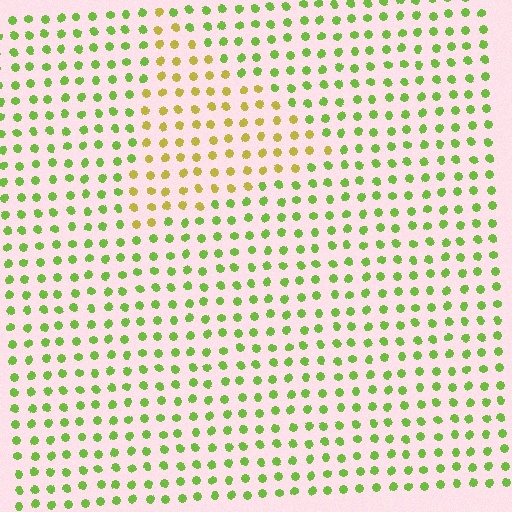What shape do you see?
I see a triangle.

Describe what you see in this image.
The image is filled with small lime elements in a uniform arrangement. A triangle-shaped region is visible where the elements are tinted to a slightly different hue, forming a subtle color boundary.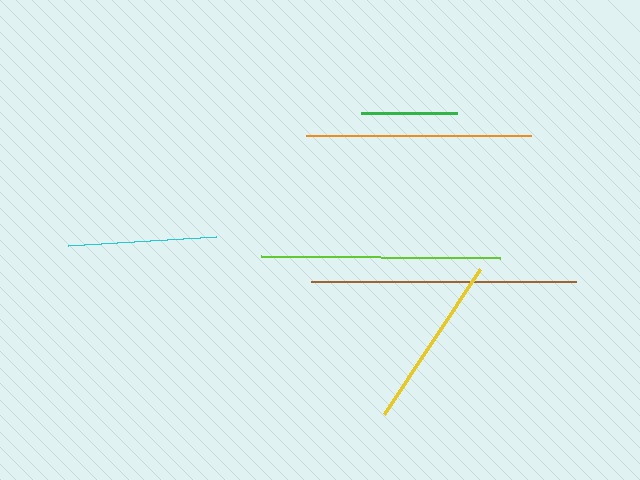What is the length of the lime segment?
The lime segment is approximately 239 pixels long.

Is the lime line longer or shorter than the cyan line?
The lime line is longer than the cyan line.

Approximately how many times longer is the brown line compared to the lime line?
The brown line is approximately 1.1 times the length of the lime line.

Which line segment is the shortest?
The green line is the shortest at approximately 96 pixels.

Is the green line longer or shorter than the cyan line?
The cyan line is longer than the green line.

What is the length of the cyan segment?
The cyan segment is approximately 148 pixels long.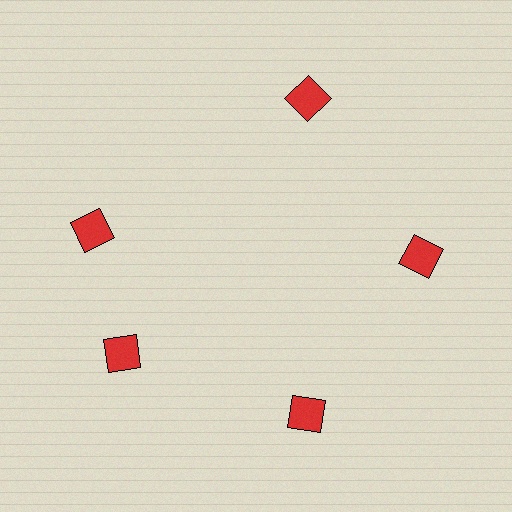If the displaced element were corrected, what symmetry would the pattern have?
It would have 5-fold rotational symmetry — the pattern would map onto itself every 72 degrees.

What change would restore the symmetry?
The symmetry would be restored by rotating it back into even spacing with its neighbors so that all 5 diamonds sit at equal angles and equal distance from the center.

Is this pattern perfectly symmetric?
No. The 5 red diamonds are arranged in a ring, but one element near the 10 o'clock position is rotated out of alignment along the ring, breaking the 5-fold rotational symmetry.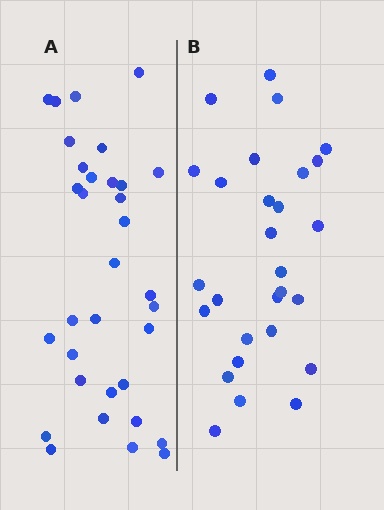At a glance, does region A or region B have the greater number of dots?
Region A (the left region) has more dots.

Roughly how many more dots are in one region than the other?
Region A has about 5 more dots than region B.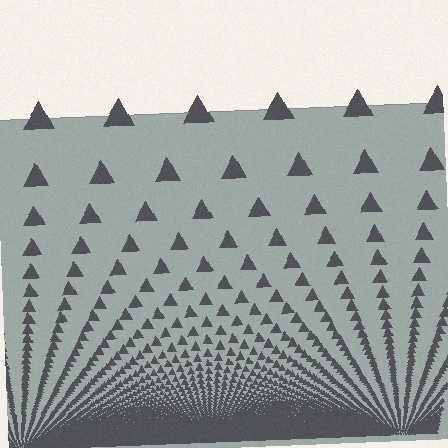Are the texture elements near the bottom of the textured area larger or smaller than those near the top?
Smaller. The gradient is inverted — elements near the bottom are smaller and denser.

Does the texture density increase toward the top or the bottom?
Density increases toward the bottom.